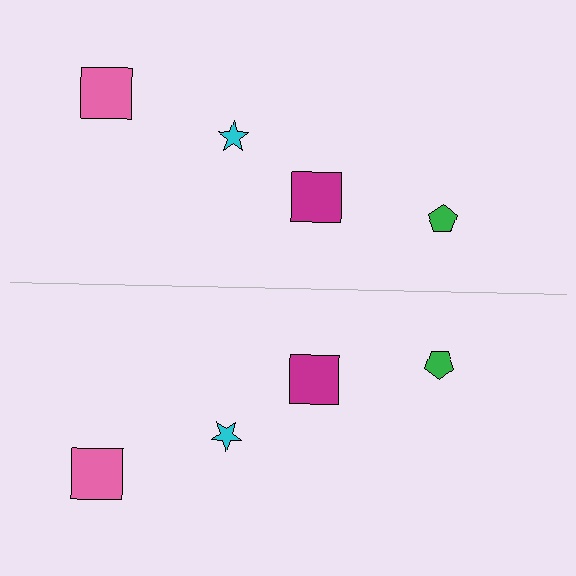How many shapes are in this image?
There are 8 shapes in this image.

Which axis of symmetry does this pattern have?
The pattern has a horizontal axis of symmetry running through the center of the image.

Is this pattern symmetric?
Yes, this pattern has bilateral (reflection) symmetry.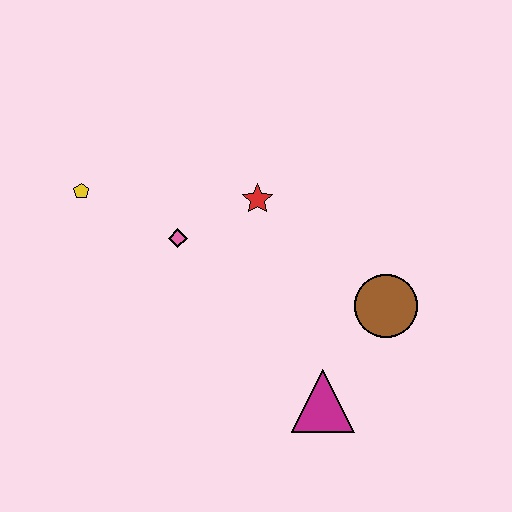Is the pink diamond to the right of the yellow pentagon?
Yes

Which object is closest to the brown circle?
The magenta triangle is closest to the brown circle.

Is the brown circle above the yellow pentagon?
No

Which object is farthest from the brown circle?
The yellow pentagon is farthest from the brown circle.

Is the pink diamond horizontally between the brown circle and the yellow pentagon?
Yes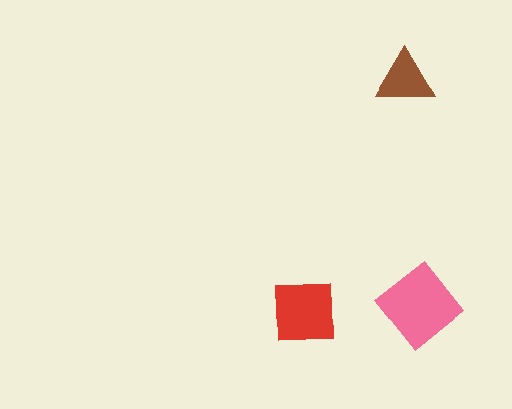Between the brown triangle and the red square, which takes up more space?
The red square.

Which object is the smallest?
The brown triangle.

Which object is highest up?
The brown triangle is topmost.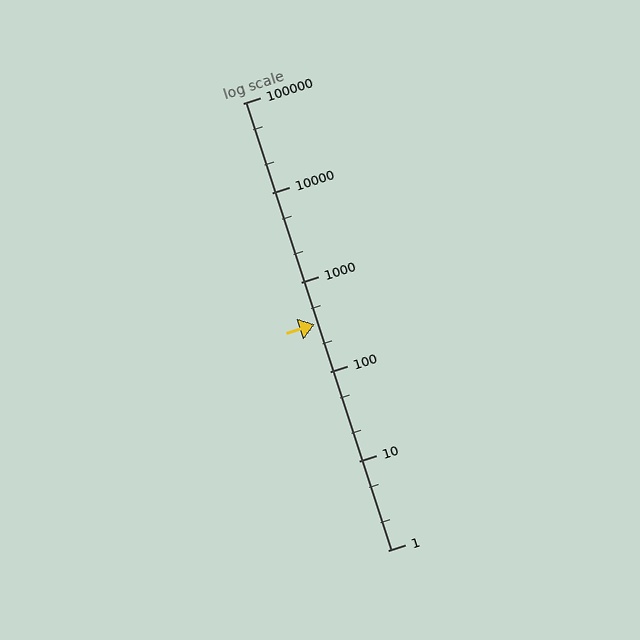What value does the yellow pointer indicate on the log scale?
The pointer indicates approximately 340.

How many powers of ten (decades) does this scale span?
The scale spans 5 decades, from 1 to 100000.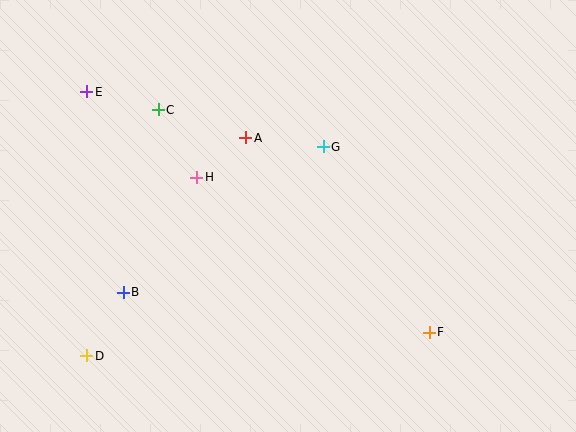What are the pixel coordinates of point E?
Point E is at (87, 92).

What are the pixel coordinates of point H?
Point H is at (197, 177).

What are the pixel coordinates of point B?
Point B is at (123, 292).